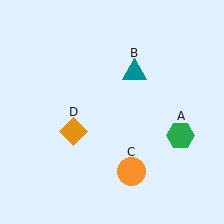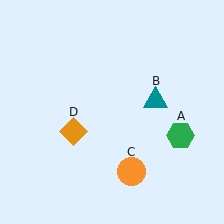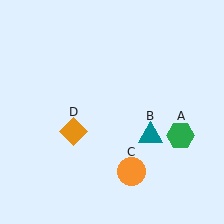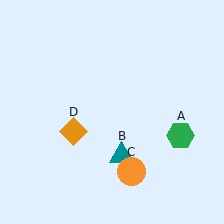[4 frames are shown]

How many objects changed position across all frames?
1 object changed position: teal triangle (object B).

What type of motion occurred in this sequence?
The teal triangle (object B) rotated clockwise around the center of the scene.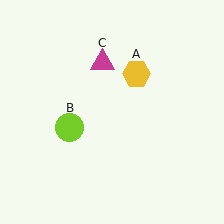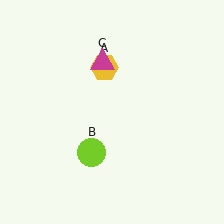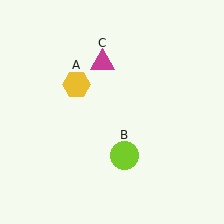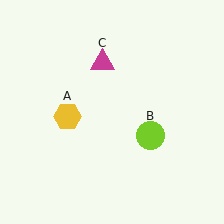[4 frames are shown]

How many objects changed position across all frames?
2 objects changed position: yellow hexagon (object A), lime circle (object B).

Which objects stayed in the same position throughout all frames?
Magenta triangle (object C) remained stationary.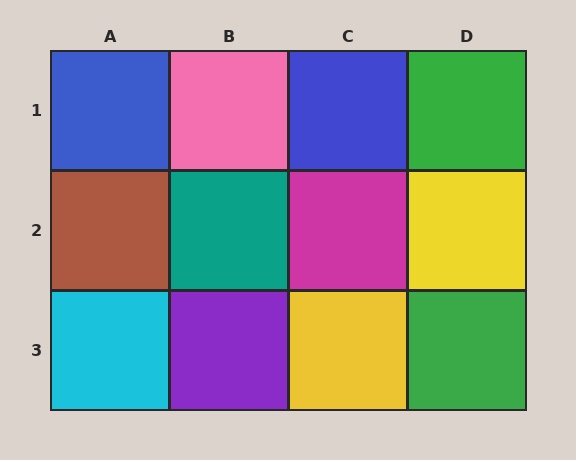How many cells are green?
2 cells are green.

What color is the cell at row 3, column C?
Yellow.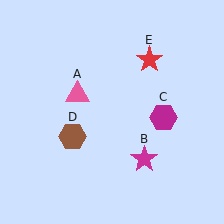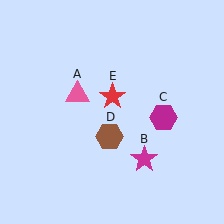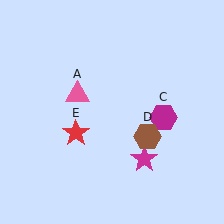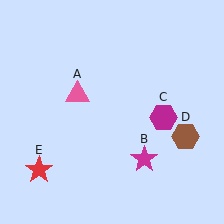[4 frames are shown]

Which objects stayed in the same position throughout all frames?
Pink triangle (object A) and magenta star (object B) and magenta hexagon (object C) remained stationary.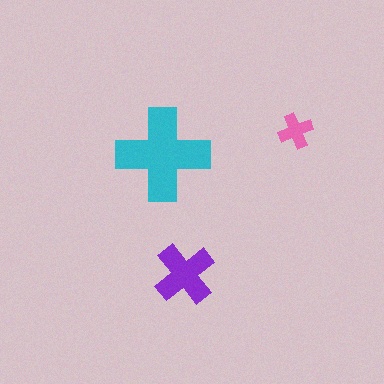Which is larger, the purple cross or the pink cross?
The purple one.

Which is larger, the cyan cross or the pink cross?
The cyan one.